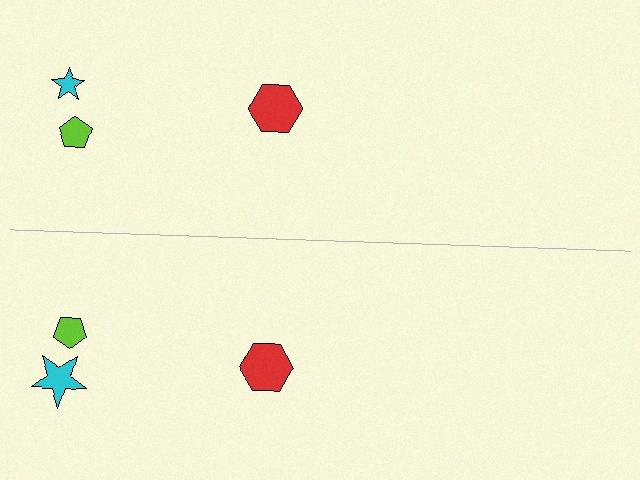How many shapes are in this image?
There are 6 shapes in this image.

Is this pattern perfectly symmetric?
No, the pattern is not perfectly symmetric. The cyan star on the bottom side has a different size than its mirror counterpart.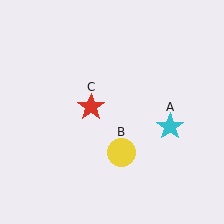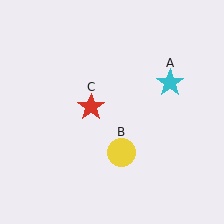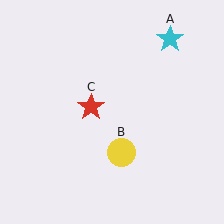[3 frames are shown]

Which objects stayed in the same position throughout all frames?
Yellow circle (object B) and red star (object C) remained stationary.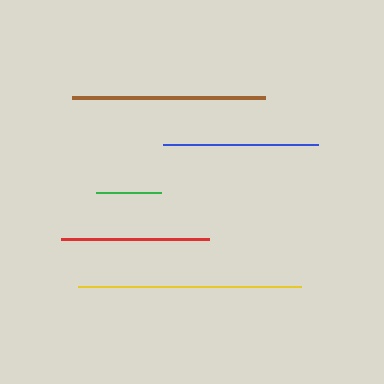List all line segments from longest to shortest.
From longest to shortest: yellow, brown, blue, red, green.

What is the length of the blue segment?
The blue segment is approximately 155 pixels long.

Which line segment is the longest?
The yellow line is the longest at approximately 224 pixels.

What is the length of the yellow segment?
The yellow segment is approximately 224 pixels long.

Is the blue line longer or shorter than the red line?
The blue line is longer than the red line.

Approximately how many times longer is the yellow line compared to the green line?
The yellow line is approximately 3.5 times the length of the green line.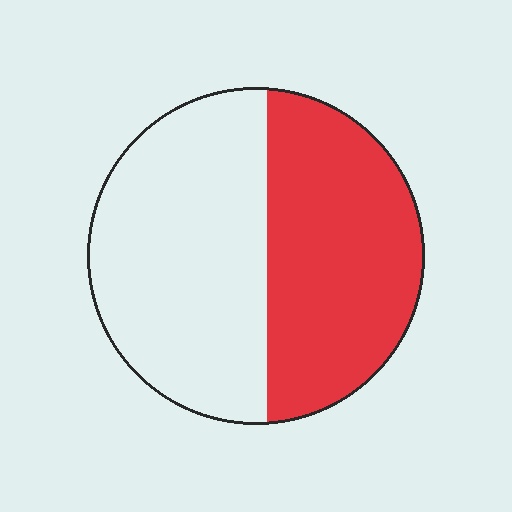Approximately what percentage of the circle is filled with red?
Approximately 45%.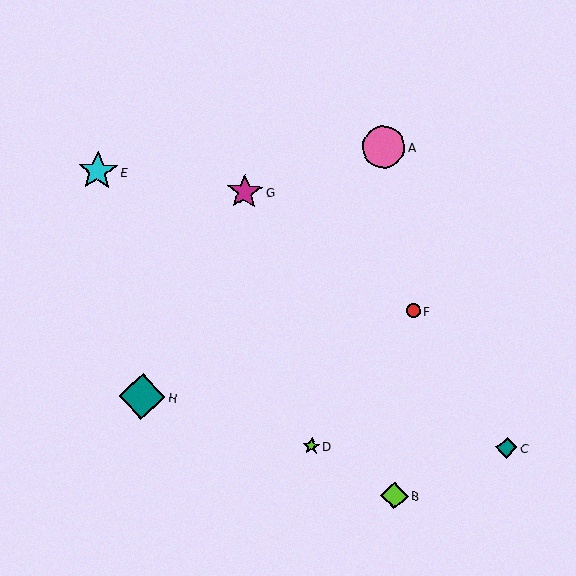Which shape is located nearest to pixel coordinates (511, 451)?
The teal diamond (labeled C) at (506, 448) is nearest to that location.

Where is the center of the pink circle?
The center of the pink circle is at (384, 147).